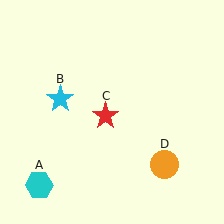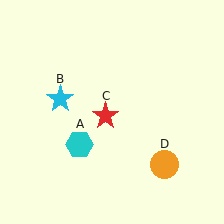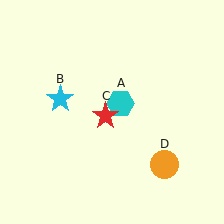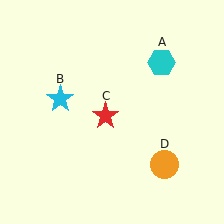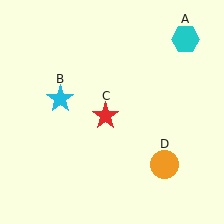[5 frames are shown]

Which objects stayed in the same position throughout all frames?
Cyan star (object B) and red star (object C) and orange circle (object D) remained stationary.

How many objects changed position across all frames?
1 object changed position: cyan hexagon (object A).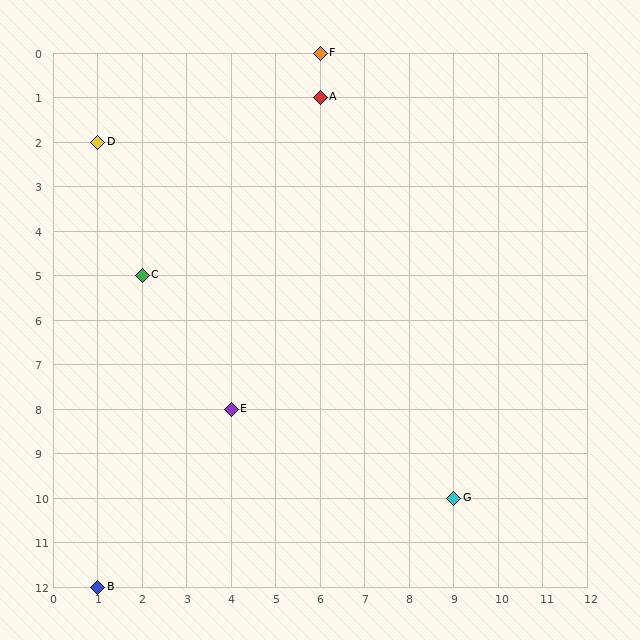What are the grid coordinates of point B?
Point B is at grid coordinates (1, 12).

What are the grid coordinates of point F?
Point F is at grid coordinates (6, 0).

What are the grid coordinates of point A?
Point A is at grid coordinates (6, 1).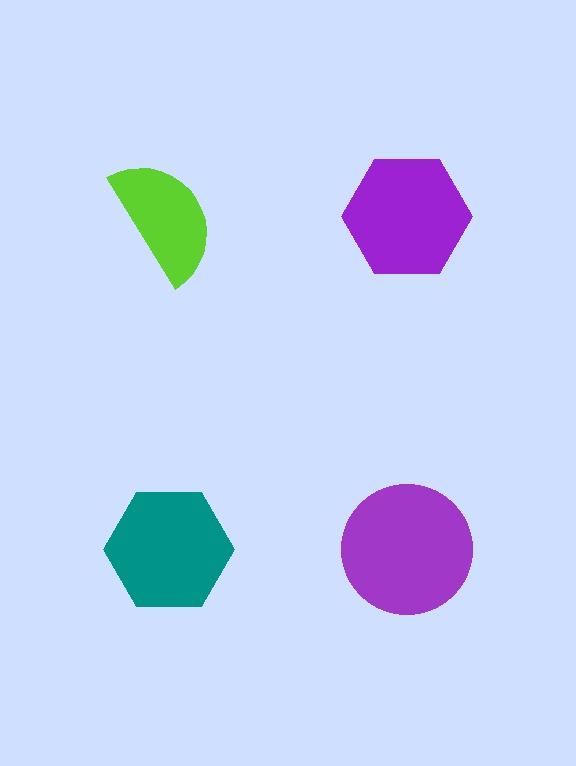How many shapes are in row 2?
2 shapes.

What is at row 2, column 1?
A teal hexagon.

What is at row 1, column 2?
A purple hexagon.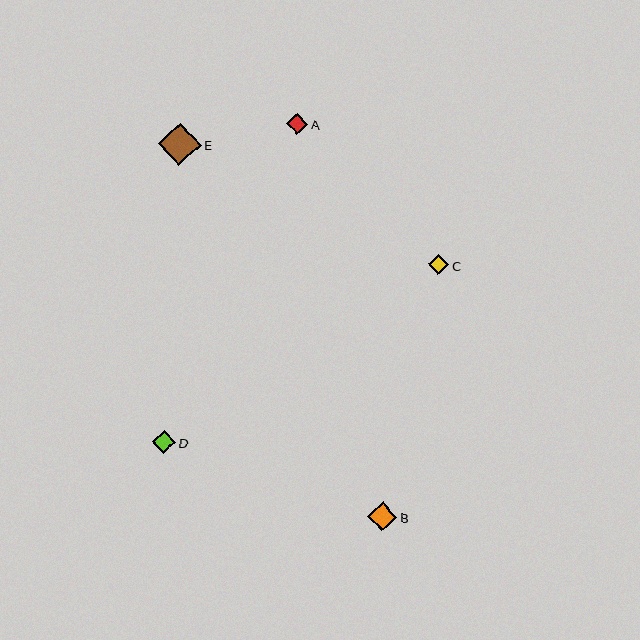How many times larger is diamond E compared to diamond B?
Diamond E is approximately 1.5 times the size of diamond B.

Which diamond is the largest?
Diamond E is the largest with a size of approximately 43 pixels.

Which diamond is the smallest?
Diamond C is the smallest with a size of approximately 20 pixels.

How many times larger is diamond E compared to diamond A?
Diamond E is approximately 2.0 times the size of diamond A.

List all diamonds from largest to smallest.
From largest to smallest: E, B, D, A, C.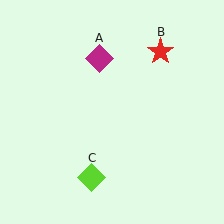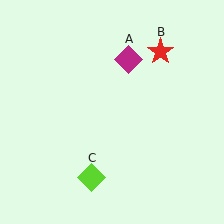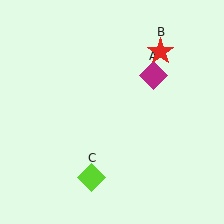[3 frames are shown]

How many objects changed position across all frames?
1 object changed position: magenta diamond (object A).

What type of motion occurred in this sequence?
The magenta diamond (object A) rotated clockwise around the center of the scene.